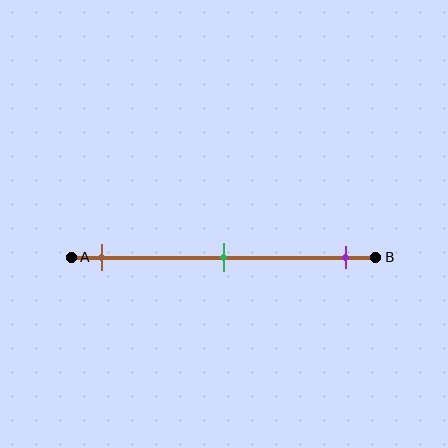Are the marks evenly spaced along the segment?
Yes, the marks are approximately evenly spaced.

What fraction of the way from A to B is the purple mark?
The purple mark is approximately 90% (0.9) of the way from A to B.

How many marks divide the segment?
There are 3 marks dividing the segment.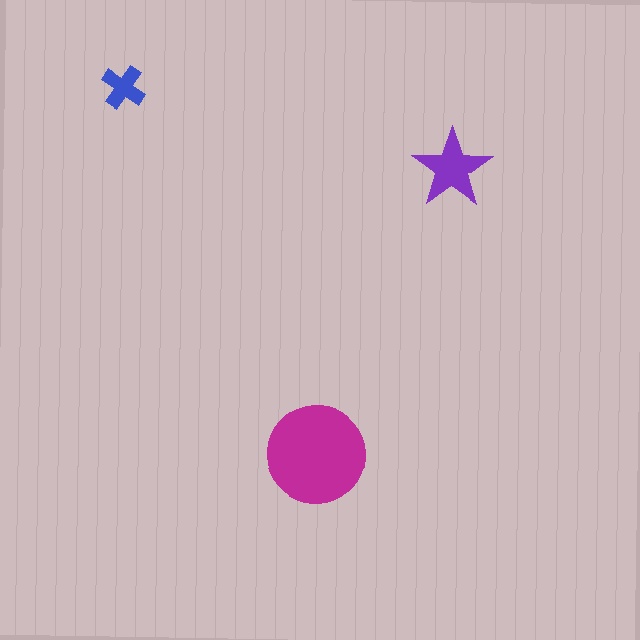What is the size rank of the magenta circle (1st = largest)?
1st.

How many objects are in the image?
There are 3 objects in the image.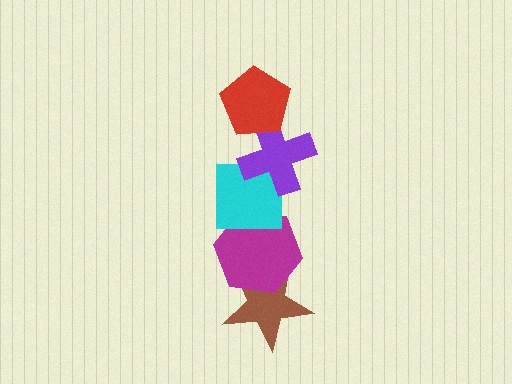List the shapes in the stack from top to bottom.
From top to bottom: the red pentagon, the purple cross, the cyan square, the magenta hexagon, the brown star.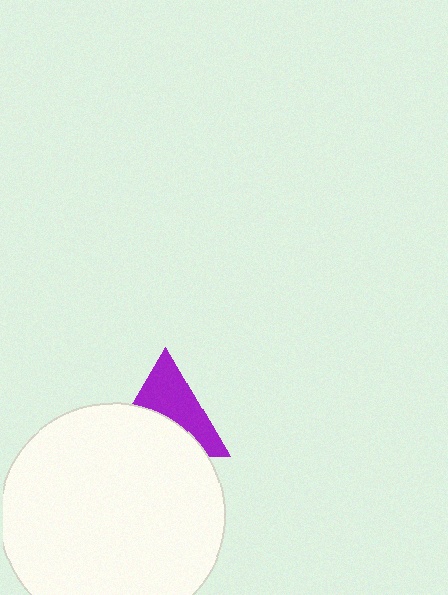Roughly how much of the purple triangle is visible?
About half of it is visible (roughly 51%).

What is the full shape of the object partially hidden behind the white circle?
The partially hidden object is a purple triangle.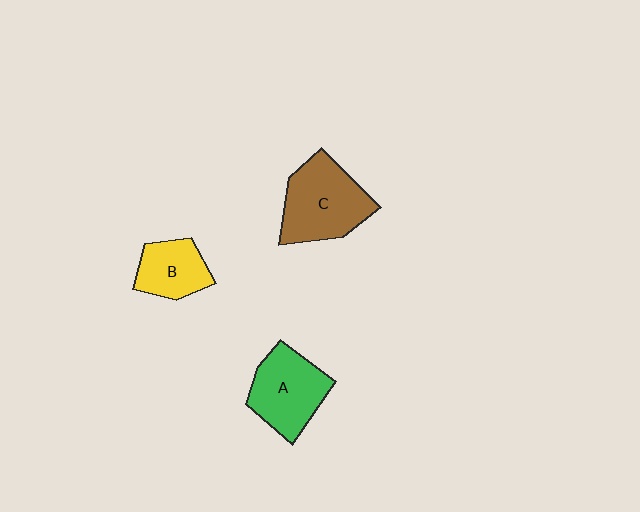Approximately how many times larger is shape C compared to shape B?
Approximately 1.6 times.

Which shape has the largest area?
Shape C (brown).